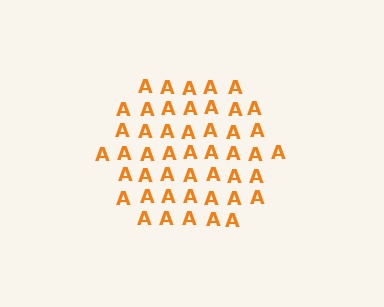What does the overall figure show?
The overall figure shows a hexagon.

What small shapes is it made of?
It is made of small letter A's.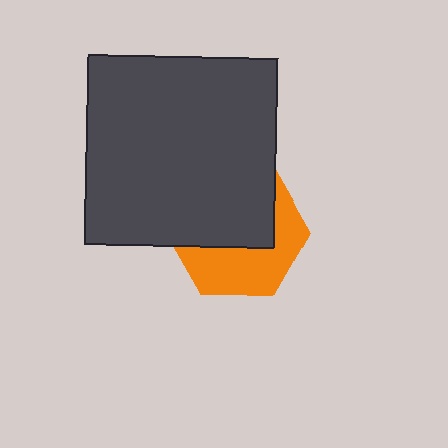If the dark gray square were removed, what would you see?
You would see the complete orange hexagon.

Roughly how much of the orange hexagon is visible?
About half of it is visible (roughly 46%).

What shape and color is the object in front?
The object in front is a dark gray square.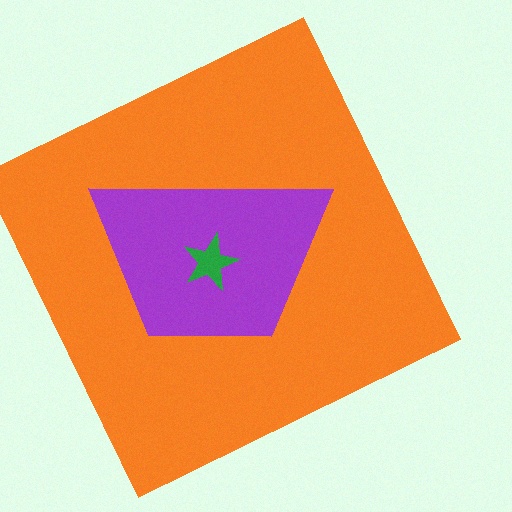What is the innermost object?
The green star.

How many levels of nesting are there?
3.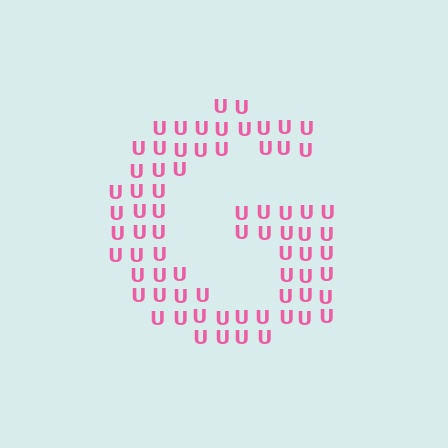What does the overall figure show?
The overall figure shows the letter G.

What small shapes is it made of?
It is made of small letter U's.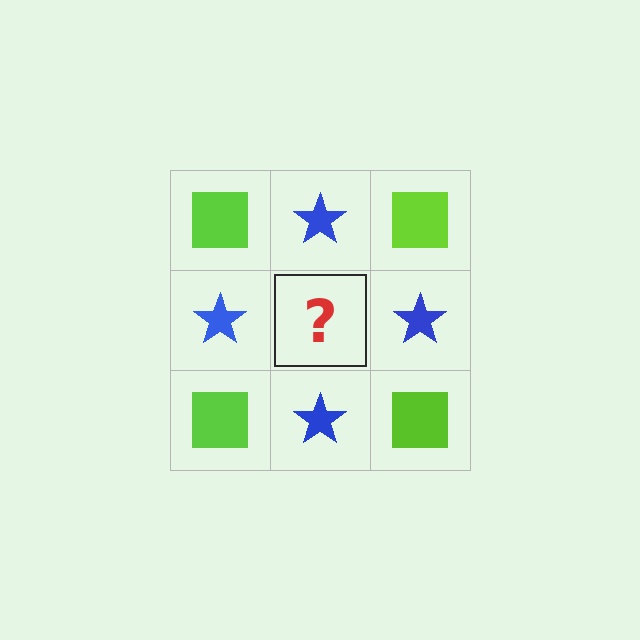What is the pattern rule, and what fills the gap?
The rule is that it alternates lime square and blue star in a checkerboard pattern. The gap should be filled with a lime square.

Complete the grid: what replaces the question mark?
The question mark should be replaced with a lime square.